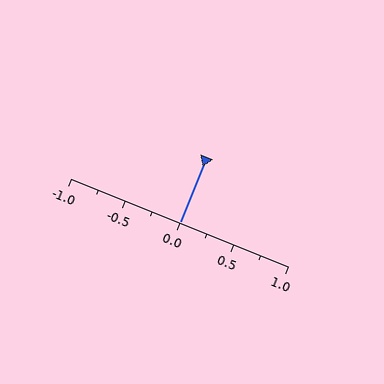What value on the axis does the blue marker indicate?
The marker indicates approximately 0.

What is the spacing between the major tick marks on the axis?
The major ticks are spaced 0.5 apart.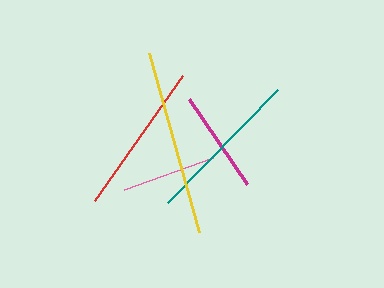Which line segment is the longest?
The yellow line is the longest at approximately 186 pixels.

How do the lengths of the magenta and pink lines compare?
The magenta and pink lines are approximately the same length.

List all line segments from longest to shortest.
From longest to shortest: yellow, teal, red, magenta, pink.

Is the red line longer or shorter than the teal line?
The teal line is longer than the red line.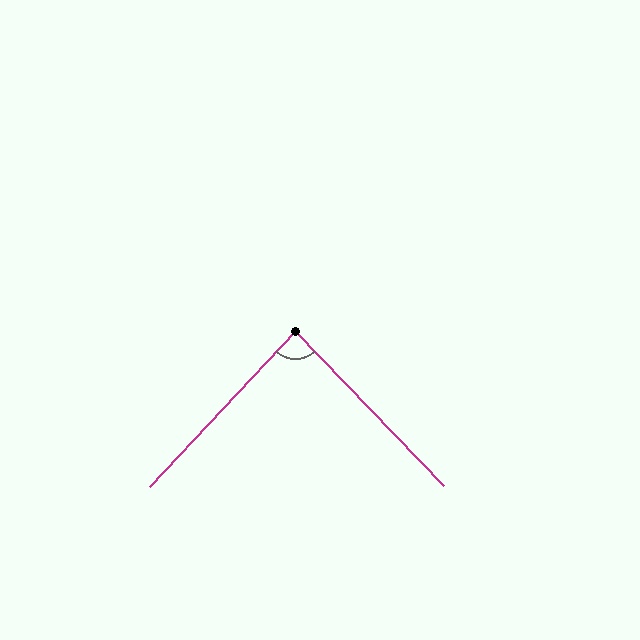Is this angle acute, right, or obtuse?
It is approximately a right angle.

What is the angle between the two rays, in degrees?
Approximately 87 degrees.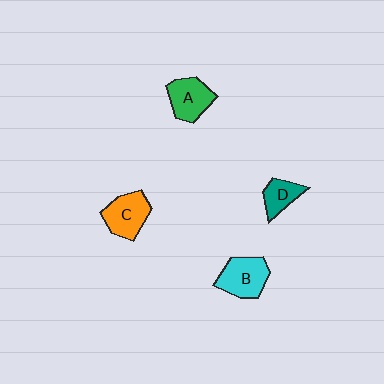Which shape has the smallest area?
Shape D (teal).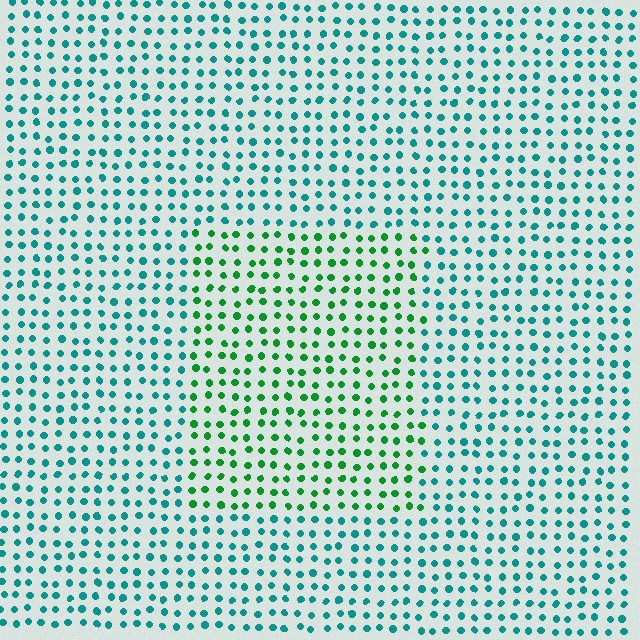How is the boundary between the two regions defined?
The boundary is defined purely by a slight shift in hue (about 44 degrees). Spacing, size, and orientation are identical on both sides.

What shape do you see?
I see a rectangle.